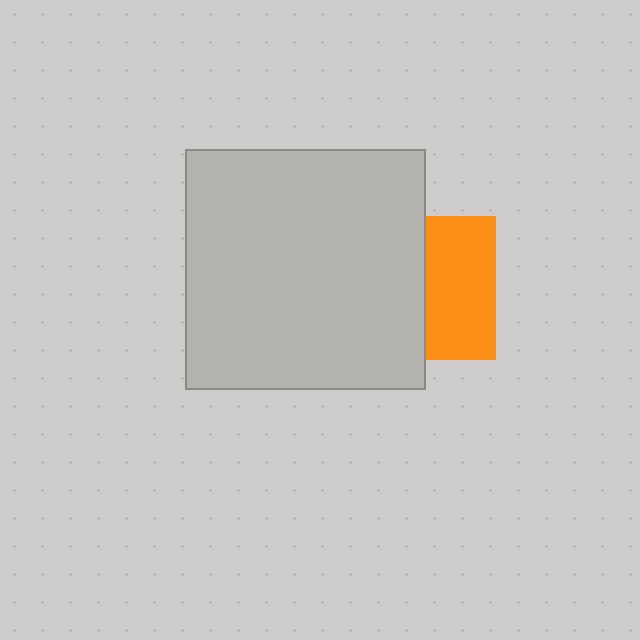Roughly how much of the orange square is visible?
About half of it is visible (roughly 49%).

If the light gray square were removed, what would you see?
You would see the complete orange square.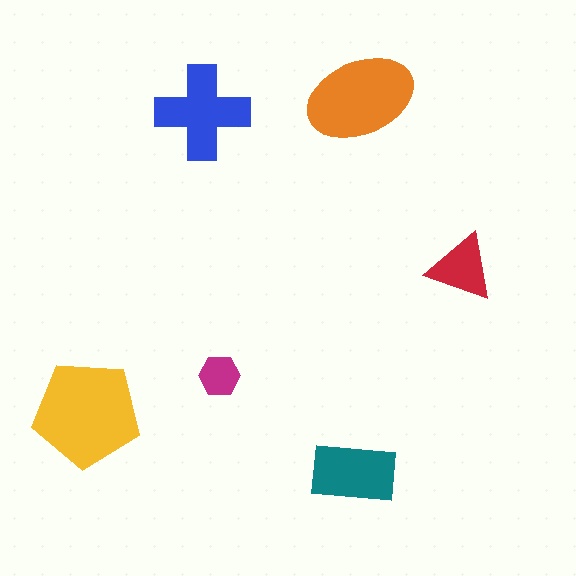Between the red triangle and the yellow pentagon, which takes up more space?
The yellow pentagon.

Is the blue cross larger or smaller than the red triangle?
Larger.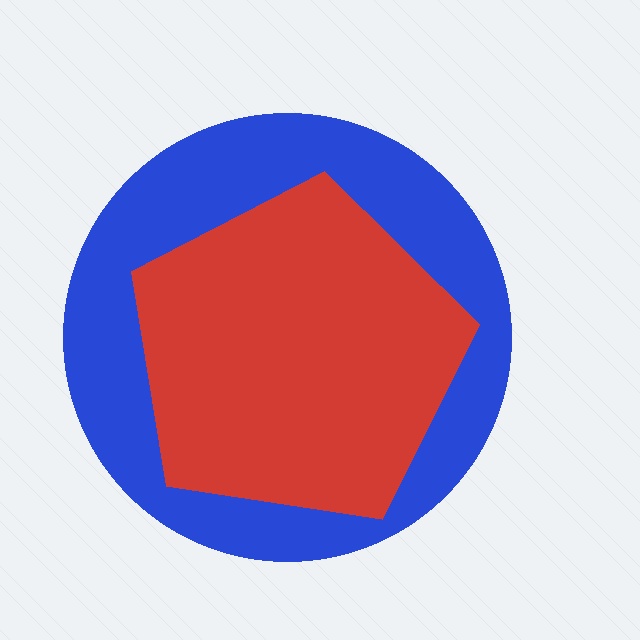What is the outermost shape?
The blue circle.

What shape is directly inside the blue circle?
The red pentagon.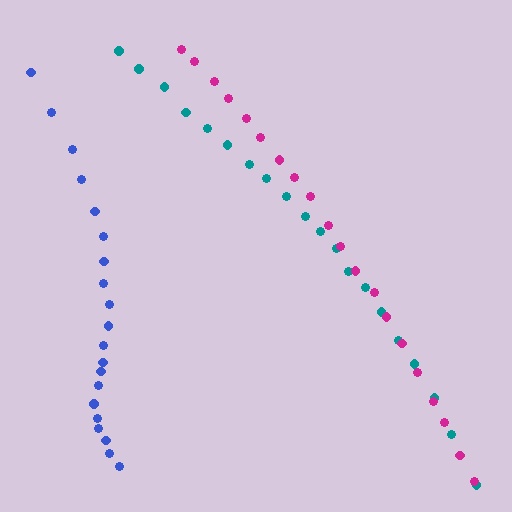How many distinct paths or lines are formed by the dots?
There are 3 distinct paths.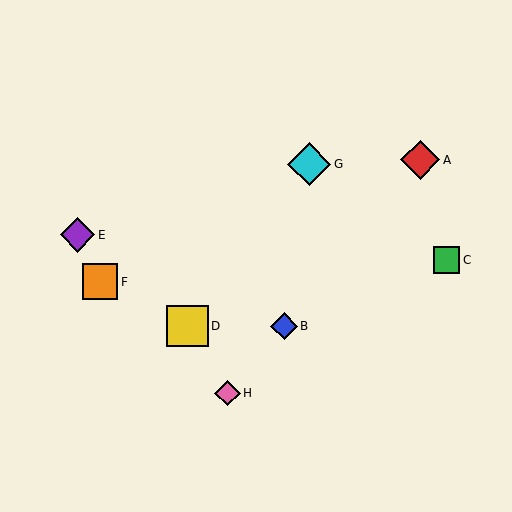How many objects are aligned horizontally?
2 objects (B, D) are aligned horizontally.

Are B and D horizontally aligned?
Yes, both are at y≈326.